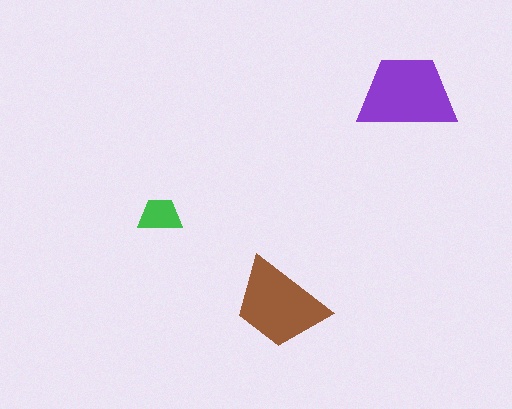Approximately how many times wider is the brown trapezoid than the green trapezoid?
About 2 times wider.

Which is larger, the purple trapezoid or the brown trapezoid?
The purple one.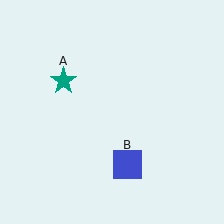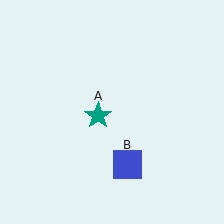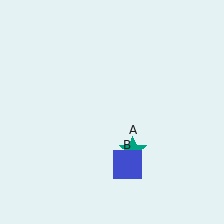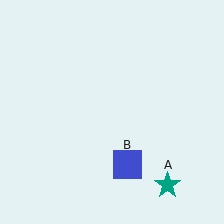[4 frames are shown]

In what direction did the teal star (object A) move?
The teal star (object A) moved down and to the right.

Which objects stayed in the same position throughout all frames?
Blue square (object B) remained stationary.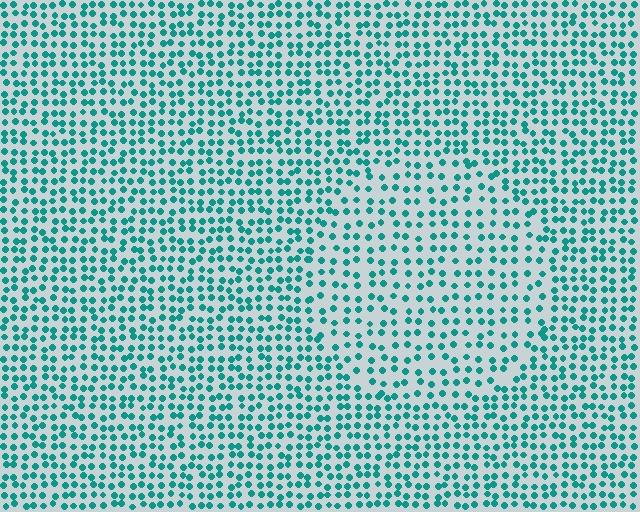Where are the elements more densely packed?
The elements are more densely packed outside the circle boundary.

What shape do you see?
I see a circle.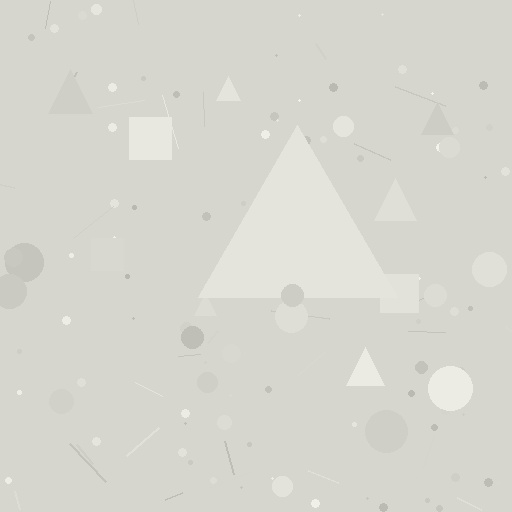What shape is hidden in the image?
A triangle is hidden in the image.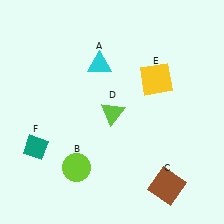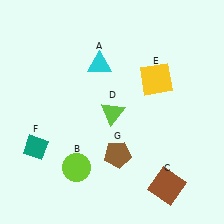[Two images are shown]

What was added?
A brown pentagon (G) was added in Image 2.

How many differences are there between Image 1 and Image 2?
There is 1 difference between the two images.